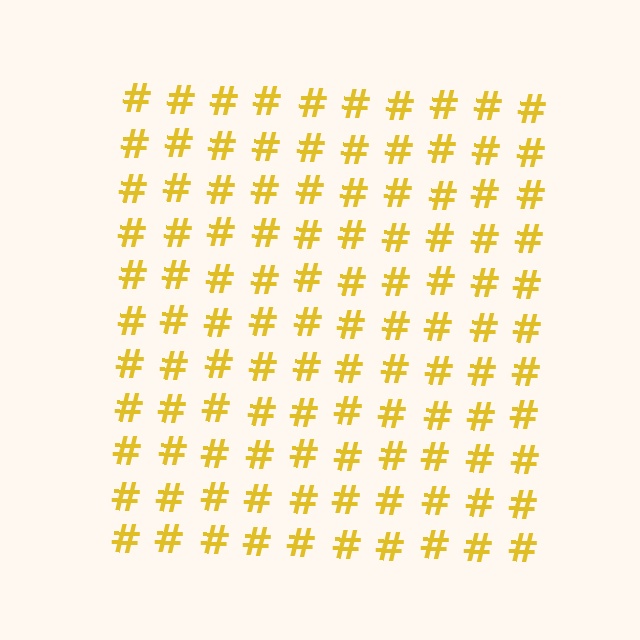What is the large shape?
The large shape is a square.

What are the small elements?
The small elements are hash symbols.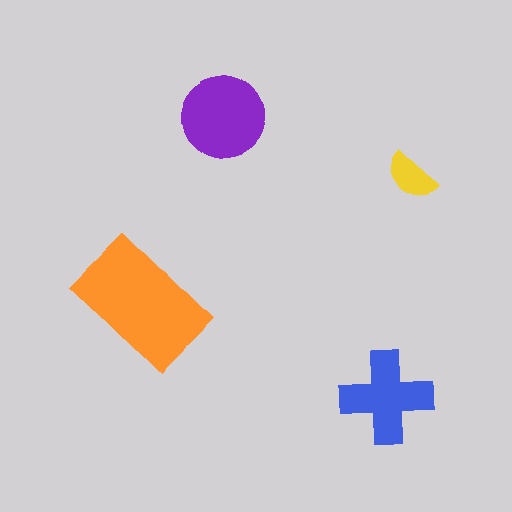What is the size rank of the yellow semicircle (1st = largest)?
4th.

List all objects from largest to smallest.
The orange rectangle, the purple circle, the blue cross, the yellow semicircle.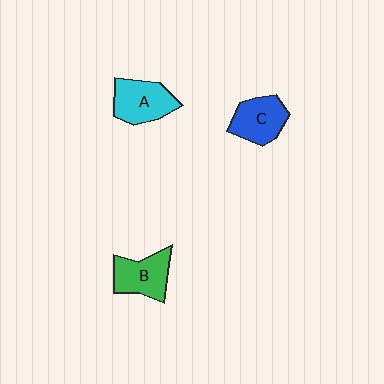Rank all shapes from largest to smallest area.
From largest to smallest: A (cyan), C (blue), B (green).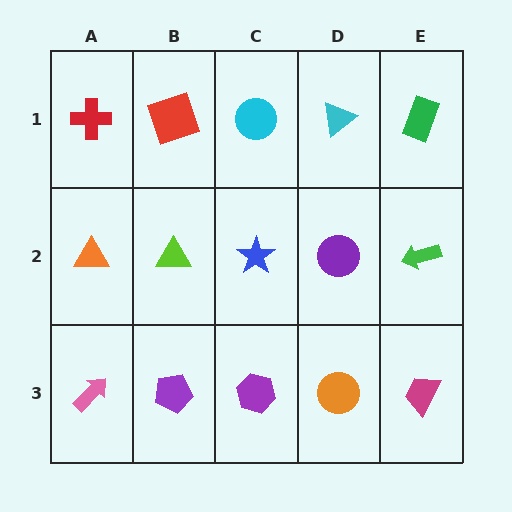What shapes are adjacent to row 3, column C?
A blue star (row 2, column C), a purple pentagon (row 3, column B), an orange circle (row 3, column D).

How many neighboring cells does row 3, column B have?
3.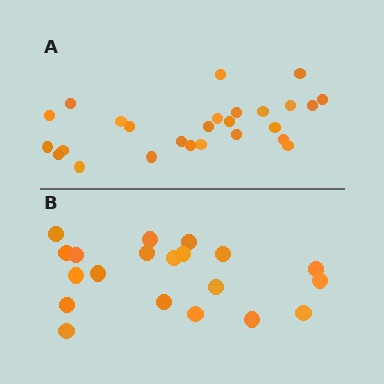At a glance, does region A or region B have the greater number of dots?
Region A (the top region) has more dots.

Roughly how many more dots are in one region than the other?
Region A has about 6 more dots than region B.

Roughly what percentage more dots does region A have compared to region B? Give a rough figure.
About 30% more.